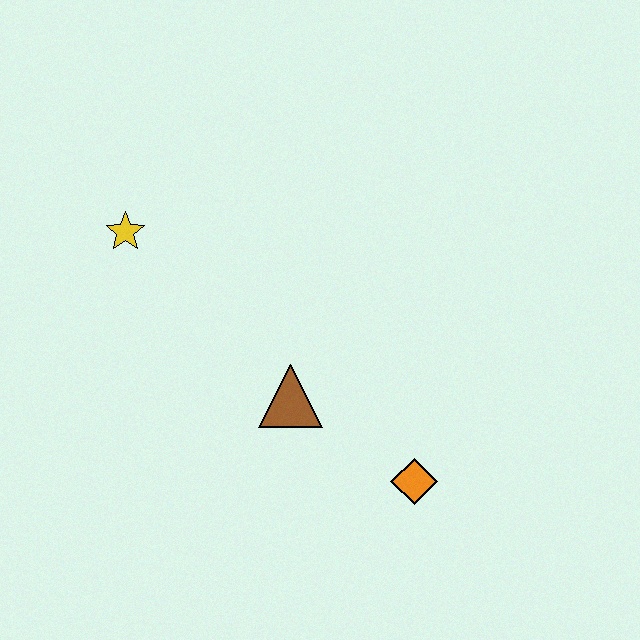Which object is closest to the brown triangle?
The orange diamond is closest to the brown triangle.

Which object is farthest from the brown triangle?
The yellow star is farthest from the brown triangle.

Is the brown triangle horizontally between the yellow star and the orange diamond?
Yes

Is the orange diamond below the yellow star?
Yes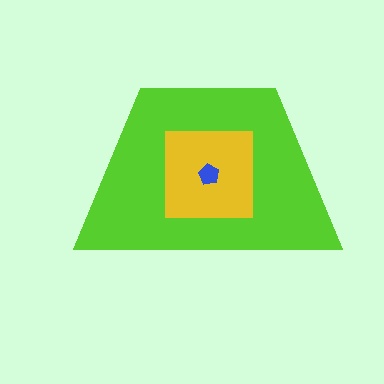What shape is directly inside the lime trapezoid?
The yellow square.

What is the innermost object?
The blue pentagon.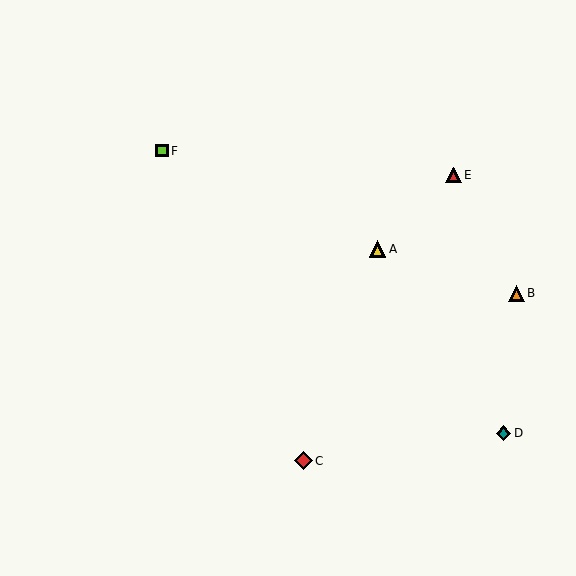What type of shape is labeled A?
Shape A is a yellow triangle.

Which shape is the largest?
The red diamond (labeled C) is the largest.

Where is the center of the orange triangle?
The center of the orange triangle is at (516, 293).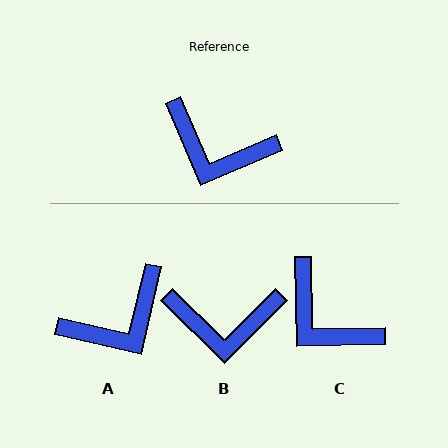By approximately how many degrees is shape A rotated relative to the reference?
Approximately 54 degrees counter-clockwise.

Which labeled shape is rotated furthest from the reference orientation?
A, about 54 degrees away.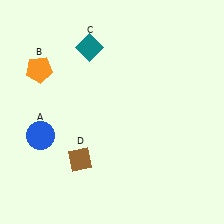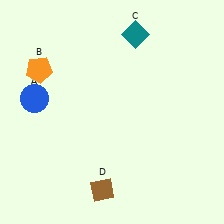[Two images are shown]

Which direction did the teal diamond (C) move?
The teal diamond (C) moved right.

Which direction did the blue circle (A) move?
The blue circle (A) moved up.